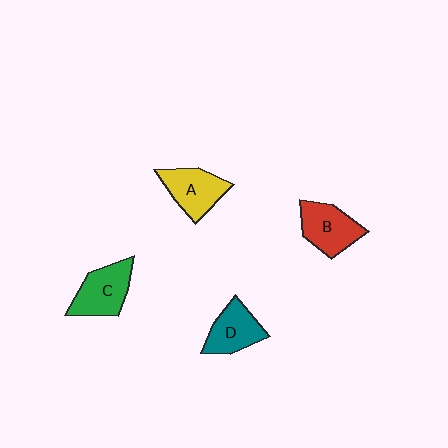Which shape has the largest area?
Shape C (green).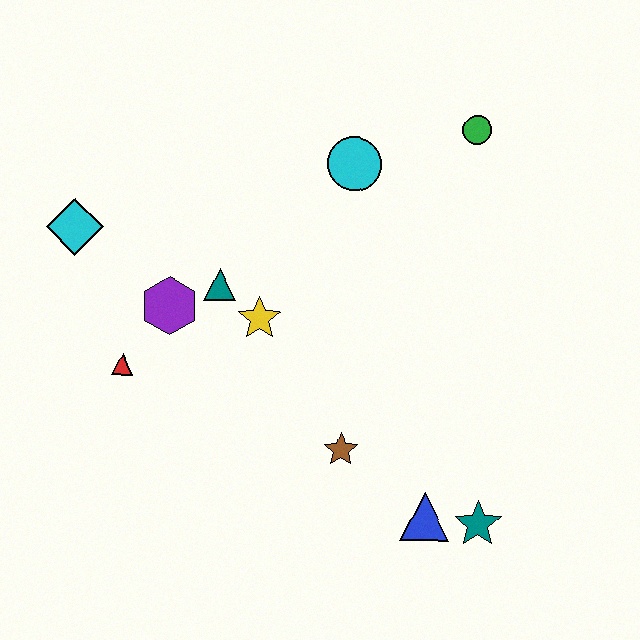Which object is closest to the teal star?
The blue triangle is closest to the teal star.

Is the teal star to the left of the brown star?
No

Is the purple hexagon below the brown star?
No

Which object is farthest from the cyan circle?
The teal star is farthest from the cyan circle.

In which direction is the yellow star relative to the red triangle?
The yellow star is to the right of the red triangle.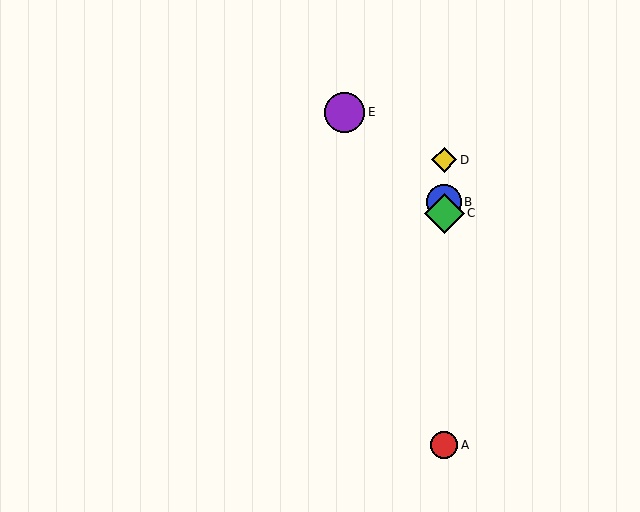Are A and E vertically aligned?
No, A is at x≈444 and E is at x≈344.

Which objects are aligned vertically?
Objects A, B, C, D are aligned vertically.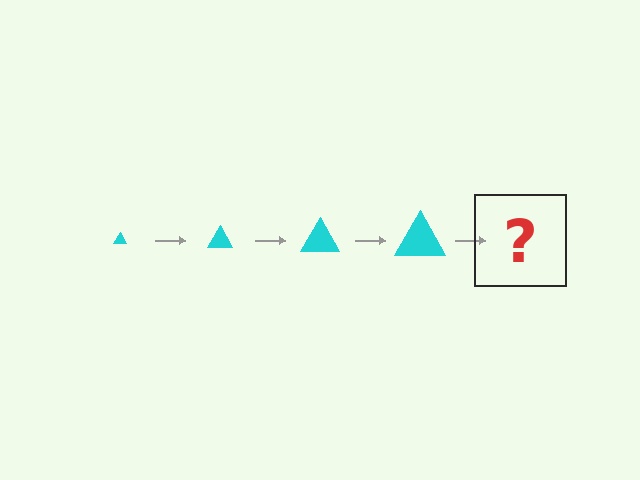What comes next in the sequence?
The next element should be a cyan triangle, larger than the previous one.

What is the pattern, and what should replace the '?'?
The pattern is that the triangle gets progressively larger each step. The '?' should be a cyan triangle, larger than the previous one.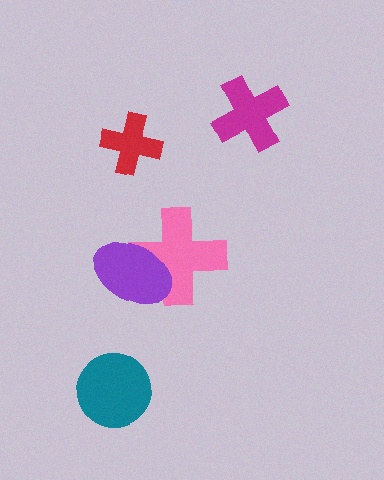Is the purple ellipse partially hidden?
No, no other shape covers it.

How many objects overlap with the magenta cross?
0 objects overlap with the magenta cross.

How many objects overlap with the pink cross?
1 object overlaps with the pink cross.